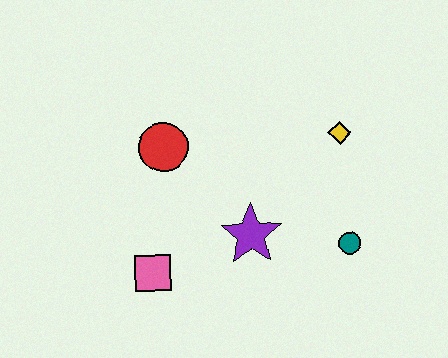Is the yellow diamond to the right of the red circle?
Yes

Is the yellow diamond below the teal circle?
No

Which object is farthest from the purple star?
The yellow diamond is farthest from the purple star.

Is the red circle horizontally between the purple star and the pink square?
Yes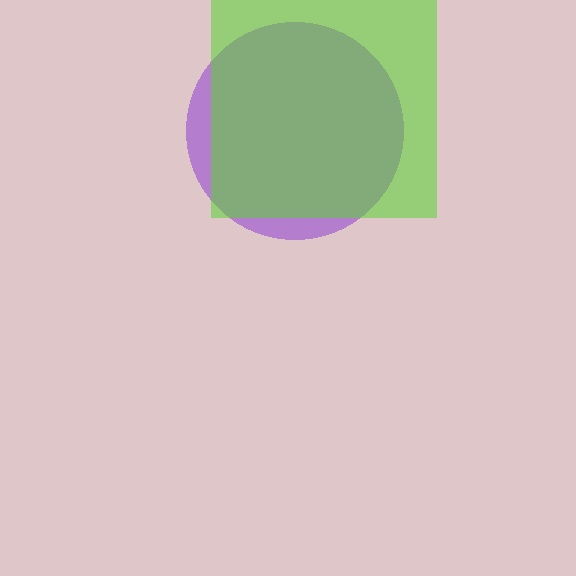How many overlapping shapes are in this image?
There are 2 overlapping shapes in the image.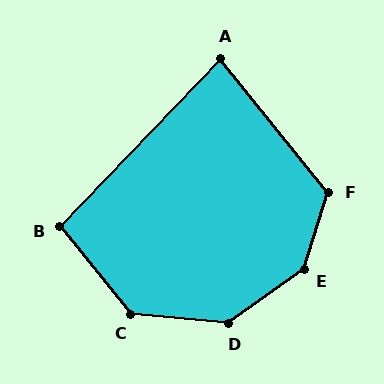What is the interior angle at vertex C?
Approximately 135 degrees (obtuse).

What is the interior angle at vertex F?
Approximately 124 degrees (obtuse).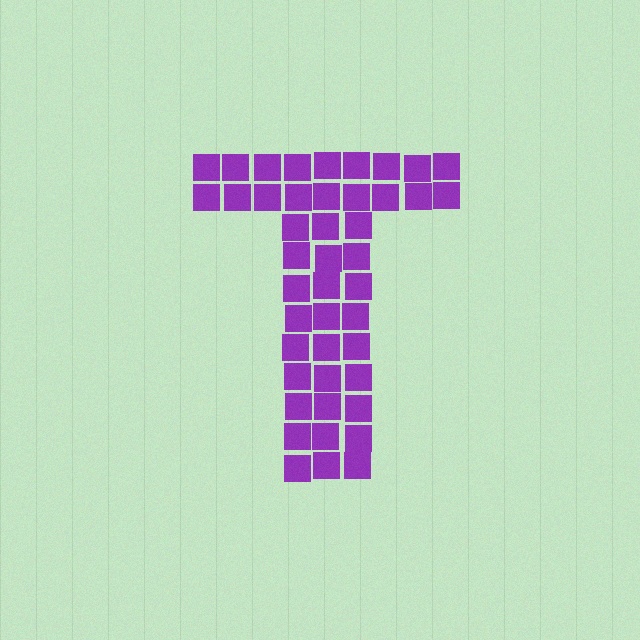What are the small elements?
The small elements are squares.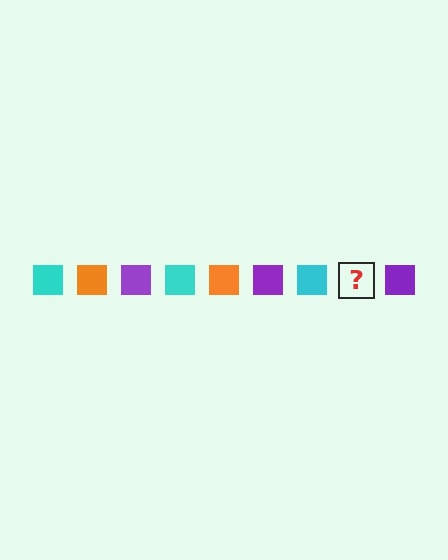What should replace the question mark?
The question mark should be replaced with an orange square.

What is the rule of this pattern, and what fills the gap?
The rule is that the pattern cycles through cyan, orange, purple squares. The gap should be filled with an orange square.